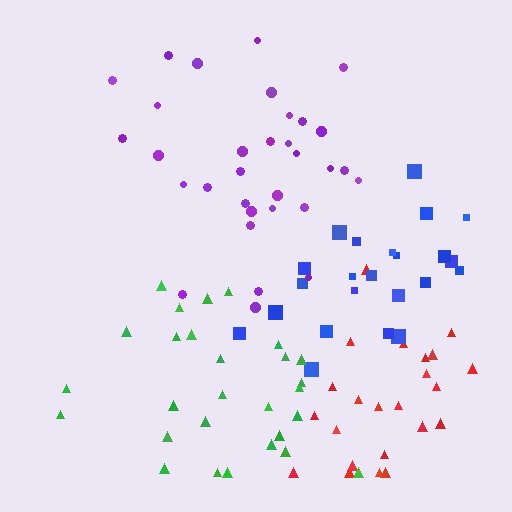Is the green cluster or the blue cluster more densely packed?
Blue.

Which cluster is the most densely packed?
Blue.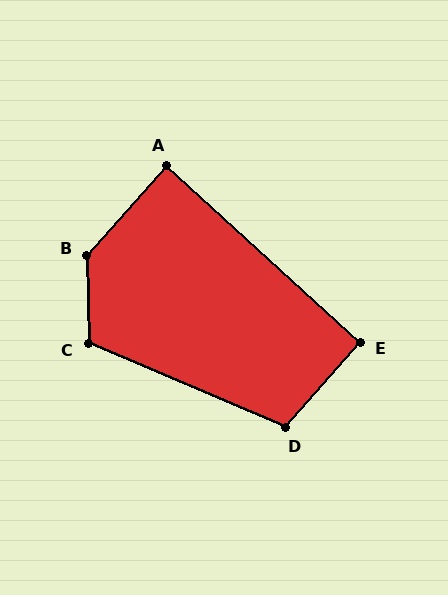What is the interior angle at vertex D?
Approximately 109 degrees (obtuse).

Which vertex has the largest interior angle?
B, at approximately 137 degrees.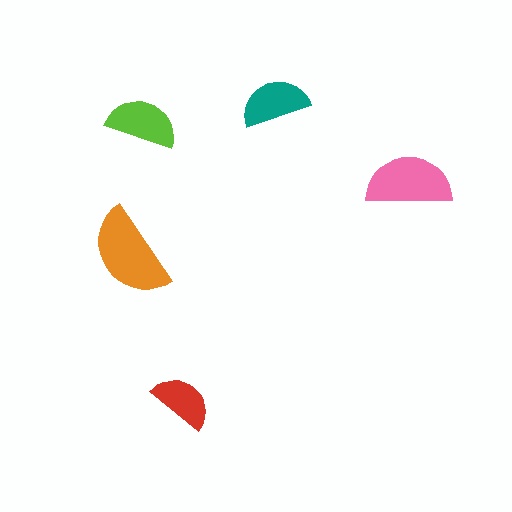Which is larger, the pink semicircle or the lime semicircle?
The pink one.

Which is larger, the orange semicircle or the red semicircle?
The orange one.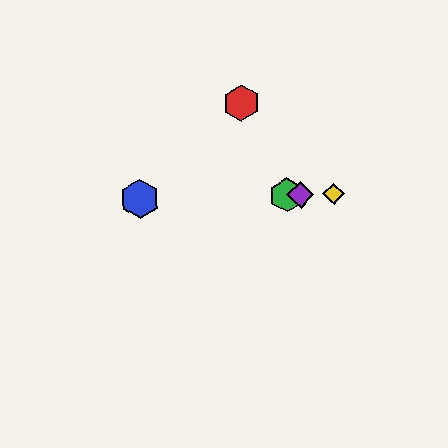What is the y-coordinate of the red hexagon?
The red hexagon is at y≈103.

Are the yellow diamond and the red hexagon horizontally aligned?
No, the yellow diamond is at y≈194 and the red hexagon is at y≈103.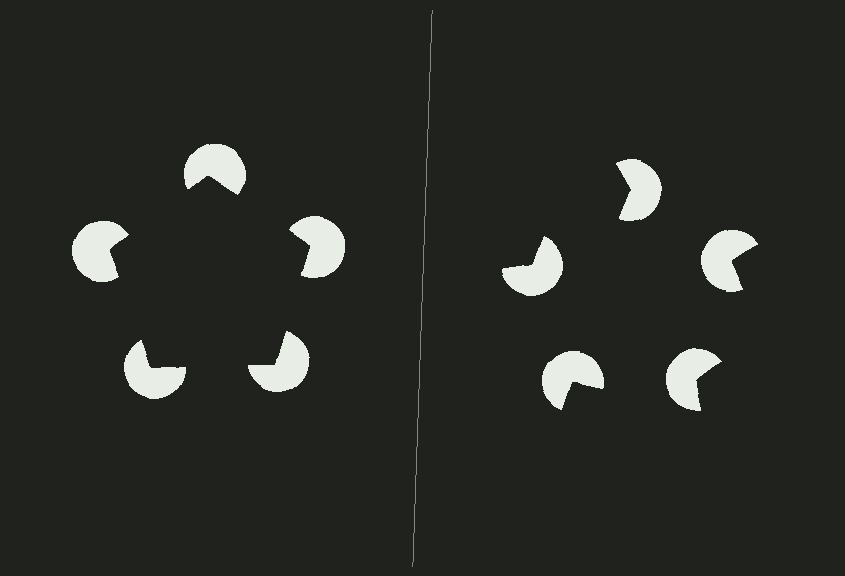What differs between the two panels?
The pac-man discs are positioned identically on both sides; only the wedge orientations differ. On the left they align to a pentagon; on the right they are misaligned.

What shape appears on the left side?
An illusory pentagon.